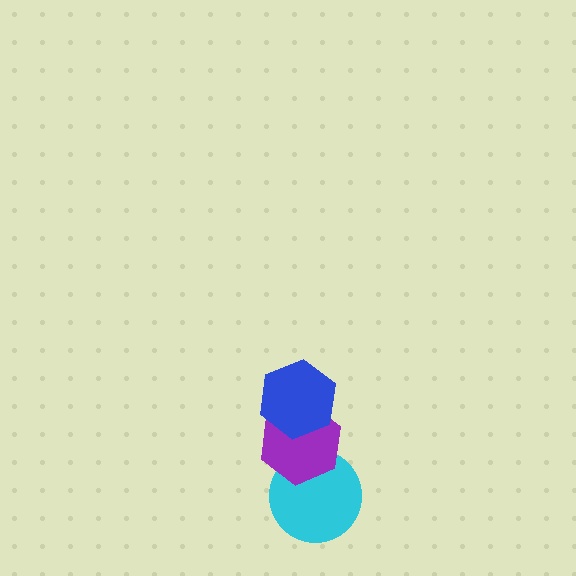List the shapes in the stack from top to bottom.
From top to bottom: the blue hexagon, the purple hexagon, the cyan circle.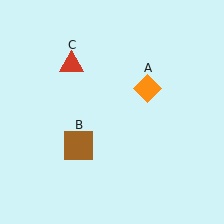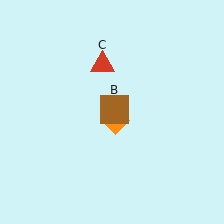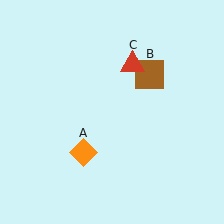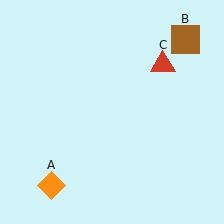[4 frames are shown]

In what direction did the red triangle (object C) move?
The red triangle (object C) moved right.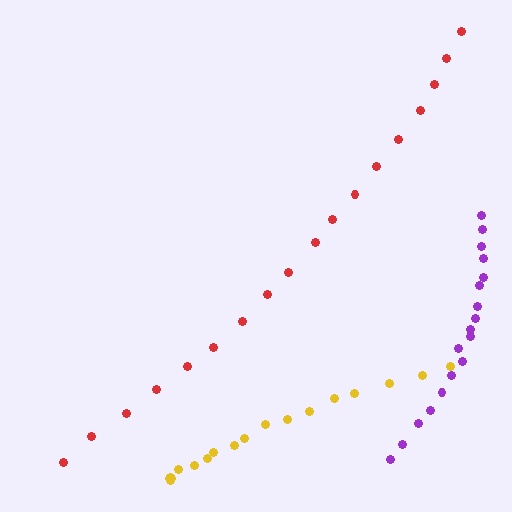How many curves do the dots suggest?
There are 3 distinct paths.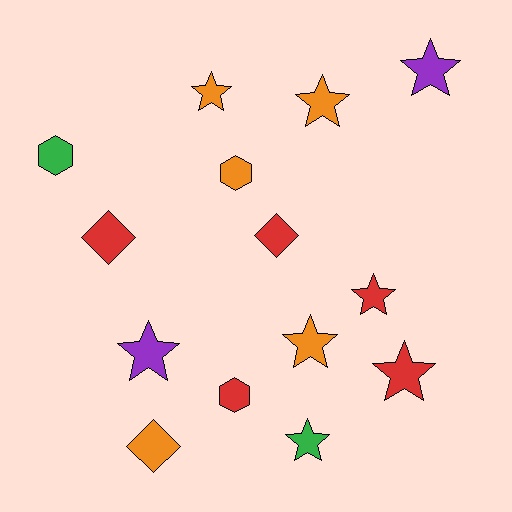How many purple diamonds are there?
There are no purple diamonds.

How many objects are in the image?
There are 14 objects.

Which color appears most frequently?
Orange, with 5 objects.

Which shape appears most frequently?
Star, with 8 objects.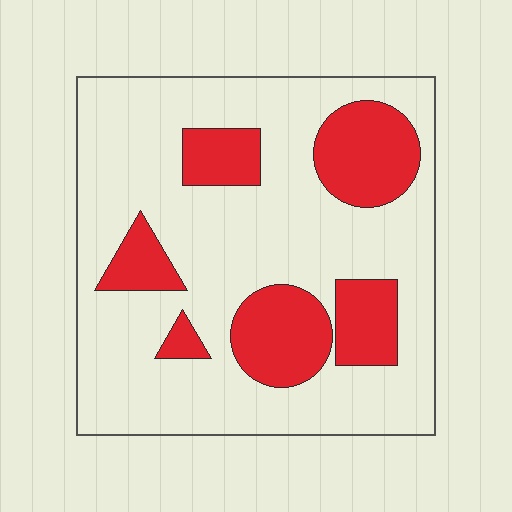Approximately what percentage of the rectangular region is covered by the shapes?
Approximately 25%.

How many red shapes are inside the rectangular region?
6.